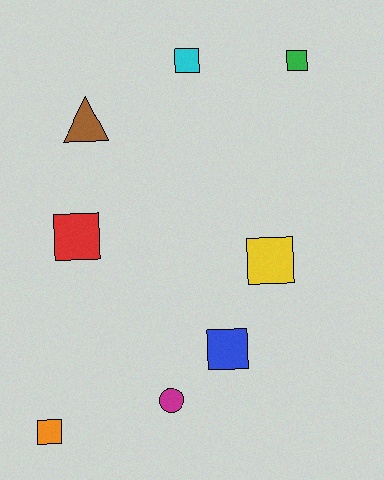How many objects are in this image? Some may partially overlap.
There are 8 objects.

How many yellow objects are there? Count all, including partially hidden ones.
There is 1 yellow object.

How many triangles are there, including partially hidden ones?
There is 1 triangle.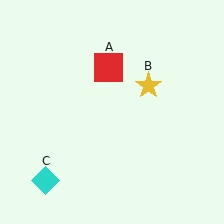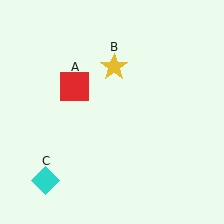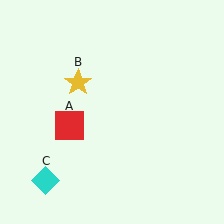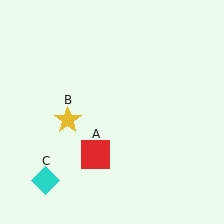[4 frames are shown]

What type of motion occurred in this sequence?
The red square (object A), yellow star (object B) rotated counterclockwise around the center of the scene.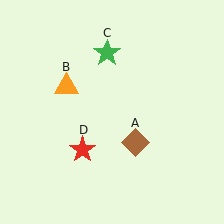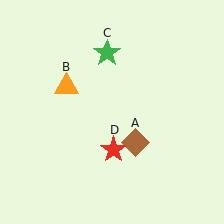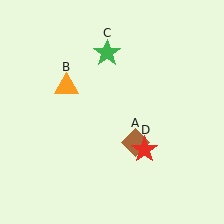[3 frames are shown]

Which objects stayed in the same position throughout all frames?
Brown diamond (object A) and orange triangle (object B) and green star (object C) remained stationary.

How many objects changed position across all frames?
1 object changed position: red star (object D).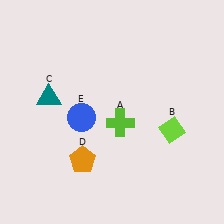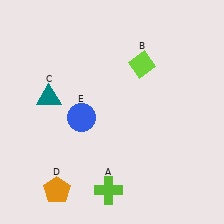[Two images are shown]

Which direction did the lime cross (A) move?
The lime cross (A) moved down.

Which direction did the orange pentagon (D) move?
The orange pentagon (D) moved down.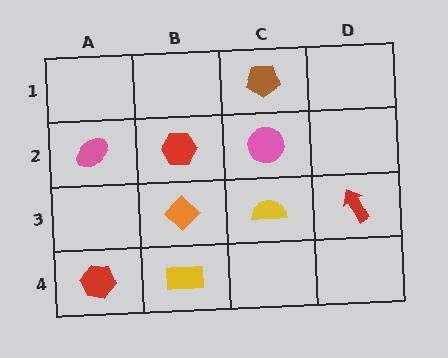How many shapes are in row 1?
1 shape.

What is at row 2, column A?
A pink ellipse.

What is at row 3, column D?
A red arrow.